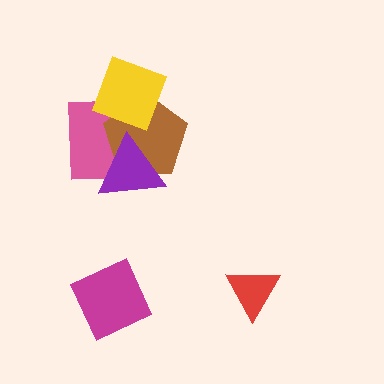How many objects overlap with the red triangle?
0 objects overlap with the red triangle.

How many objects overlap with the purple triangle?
2 objects overlap with the purple triangle.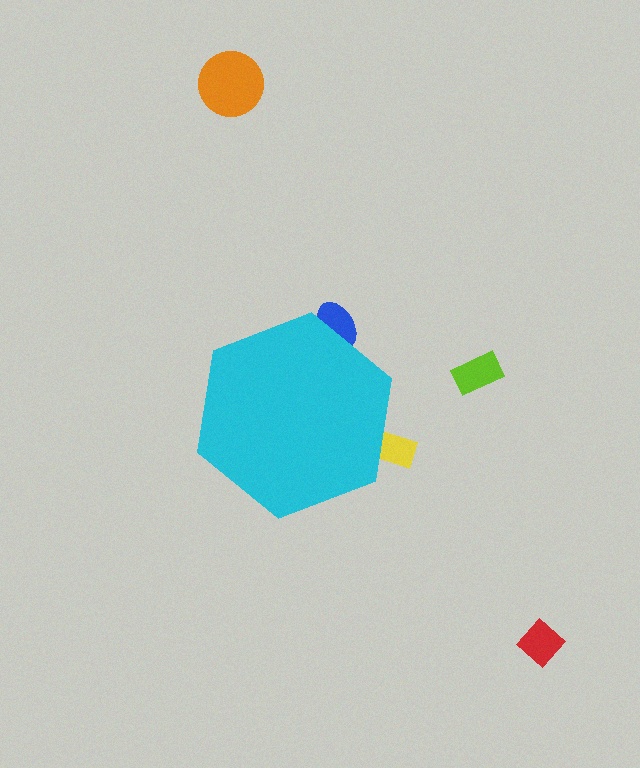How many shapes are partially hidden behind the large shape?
2 shapes are partially hidden.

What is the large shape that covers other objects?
A cyan hexagon.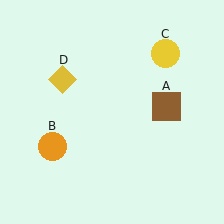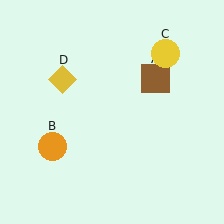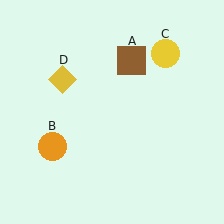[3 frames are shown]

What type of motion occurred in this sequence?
The brown square (object A) rotated counterclockwise around the center of the scene.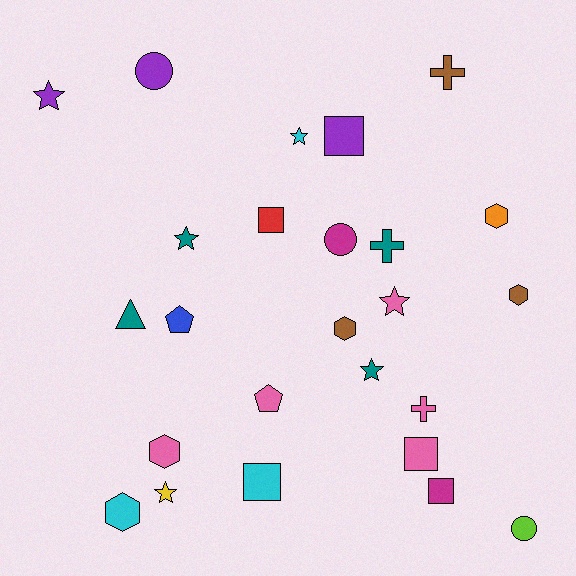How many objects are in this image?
There are 25 objects.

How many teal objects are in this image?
There are 4 teal objects.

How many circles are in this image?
There are 3 circles.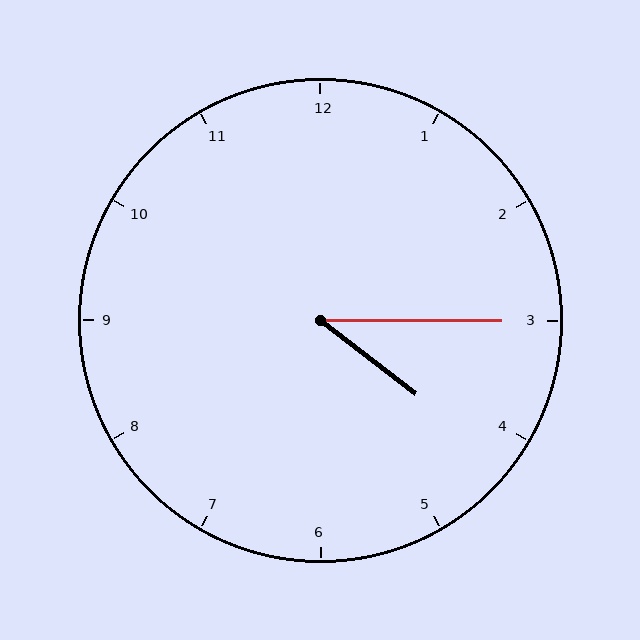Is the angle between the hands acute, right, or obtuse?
It is acute.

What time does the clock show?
4:15.